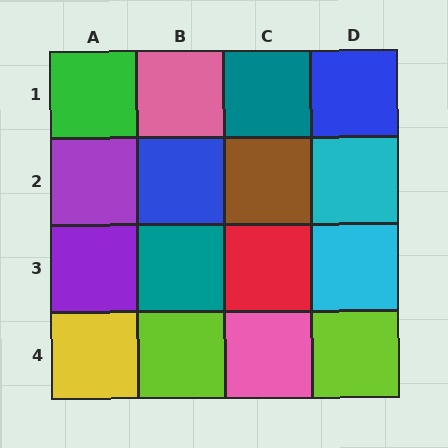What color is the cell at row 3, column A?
Purple.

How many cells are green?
1 cell is green.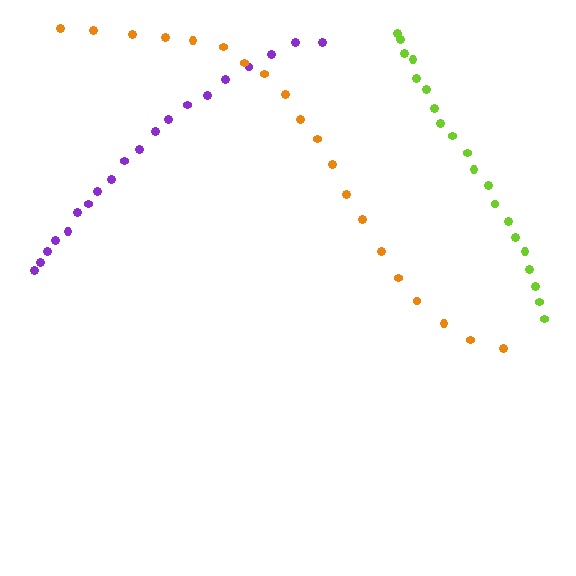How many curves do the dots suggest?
There are 3 distinct paths.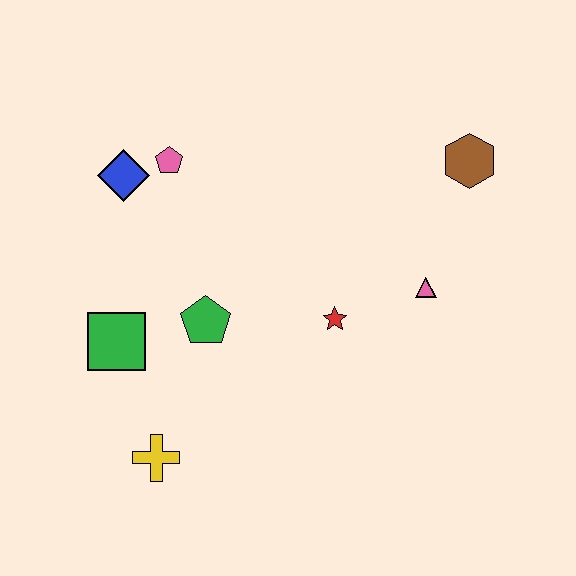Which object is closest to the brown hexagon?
The pink triangle is closest to the brown hexagon.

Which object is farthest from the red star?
The blue diamond is farthest from the red star.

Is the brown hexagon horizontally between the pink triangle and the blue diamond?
No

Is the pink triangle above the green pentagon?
Yes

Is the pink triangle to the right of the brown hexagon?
No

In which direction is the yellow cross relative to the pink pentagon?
The yellow cross is below the pink pentagon.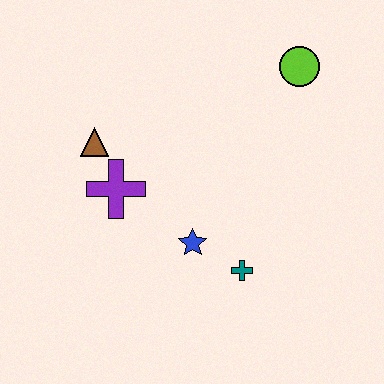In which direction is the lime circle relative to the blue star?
The lime circle is above the blue star.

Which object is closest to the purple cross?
The brown triangle is closest to the purple cross.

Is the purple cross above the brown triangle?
No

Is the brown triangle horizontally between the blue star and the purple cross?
No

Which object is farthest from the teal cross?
The lime circle is farthest from the teal cross.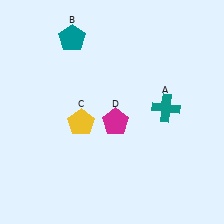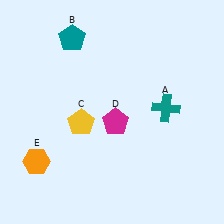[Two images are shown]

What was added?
An orange hexagon (E) was added in Image 2.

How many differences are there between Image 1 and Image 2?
There is 1 difference between the two images.